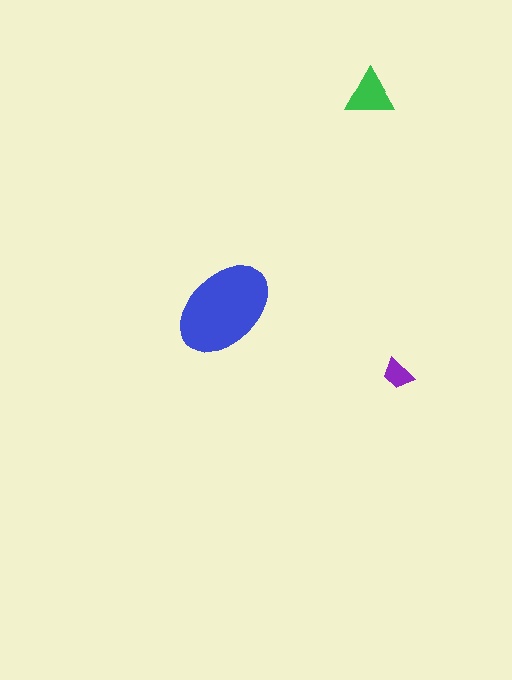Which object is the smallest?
The purple trapezoid.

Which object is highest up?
The green triangle is topmost.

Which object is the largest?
The blue ellipse.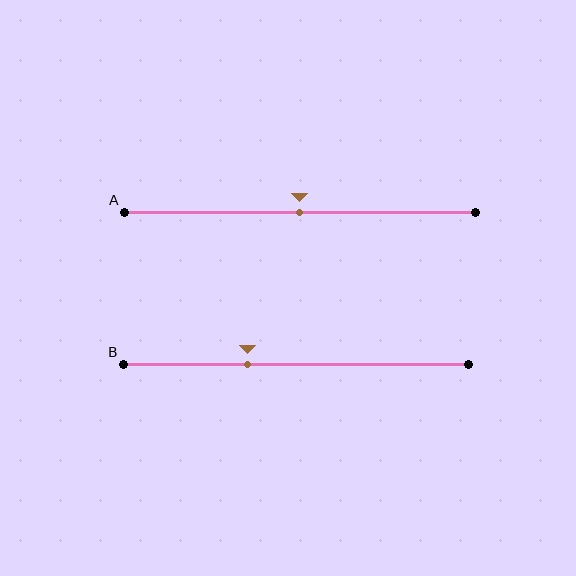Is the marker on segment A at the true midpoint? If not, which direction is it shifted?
Yes, the marker on segment A is at the true midpoint.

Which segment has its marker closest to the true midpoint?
Segment A has its marker closest to the true midpoint.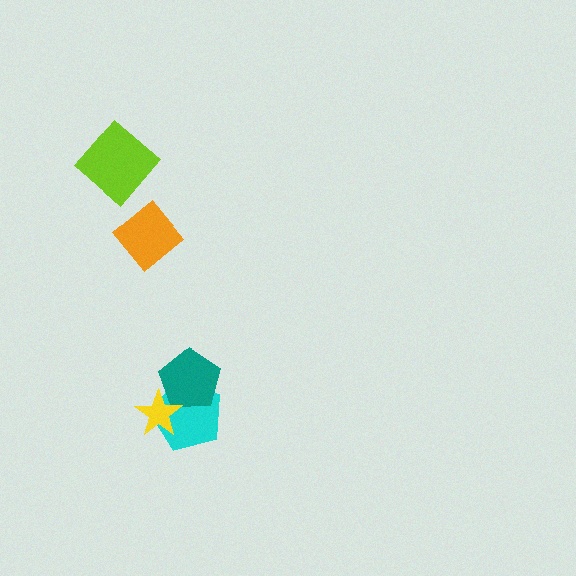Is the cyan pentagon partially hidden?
Yes, it is partially covered by another shape.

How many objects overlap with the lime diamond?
0 objects overlap with the lime diamond.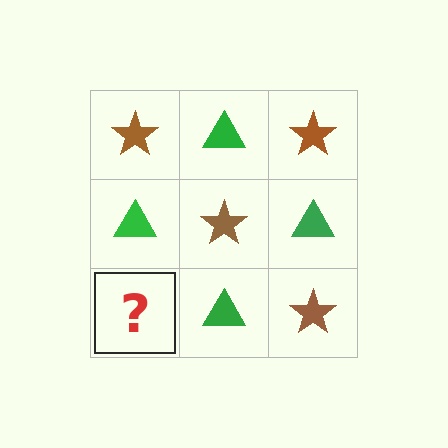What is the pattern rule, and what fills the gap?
The rule is that it alternates brown star and green triangle in a checkerboard pattern. The gap should be filled with a brown star.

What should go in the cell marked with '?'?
The missing cell should contain a brown star.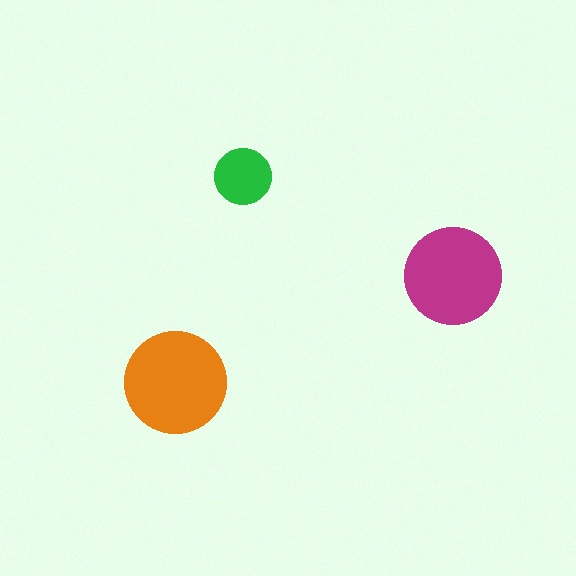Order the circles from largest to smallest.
the orange one, the magenta one, the green one.